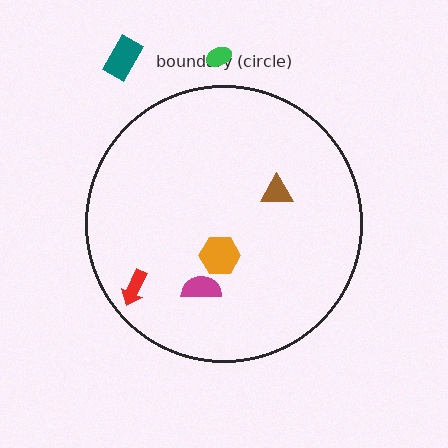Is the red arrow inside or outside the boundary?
Inside.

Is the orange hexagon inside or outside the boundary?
Inside.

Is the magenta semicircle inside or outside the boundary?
Inside.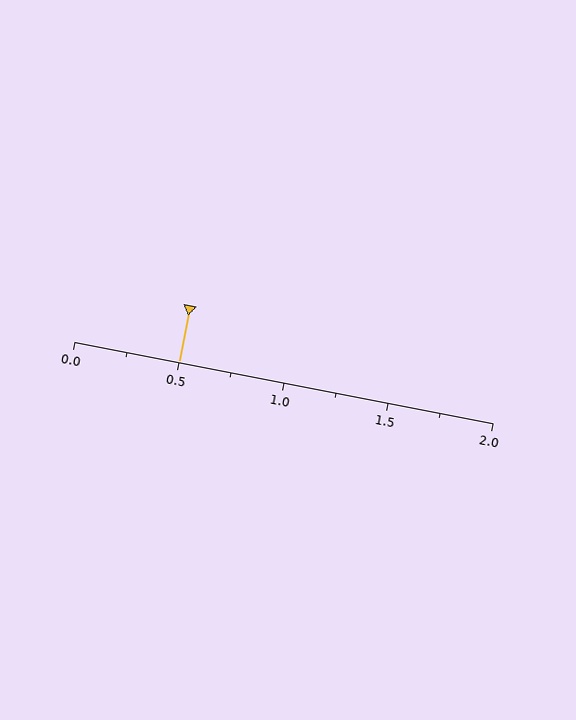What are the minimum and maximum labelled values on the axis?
The axis runs from 0.0 to 2.0.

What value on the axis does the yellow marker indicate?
The marker indicates approximately 0.5.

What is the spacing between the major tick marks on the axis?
The major ticks are spaced 0.5 apart.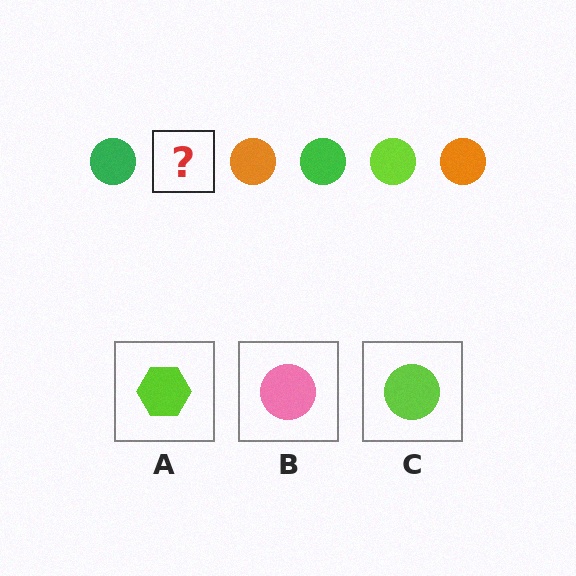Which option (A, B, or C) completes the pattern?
C.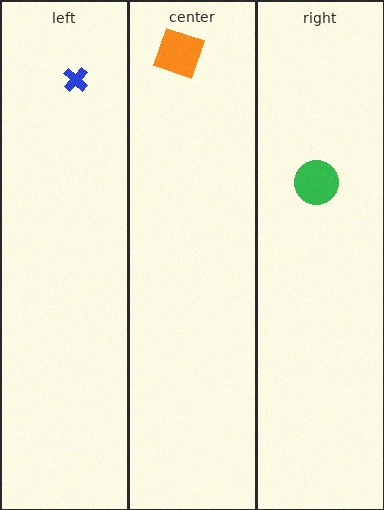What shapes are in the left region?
The blue cross.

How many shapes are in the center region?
1.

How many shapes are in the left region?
1.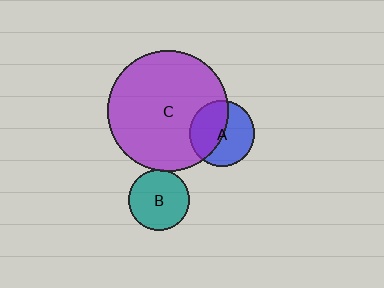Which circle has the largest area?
Circle C (purple).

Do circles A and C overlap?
Yes.